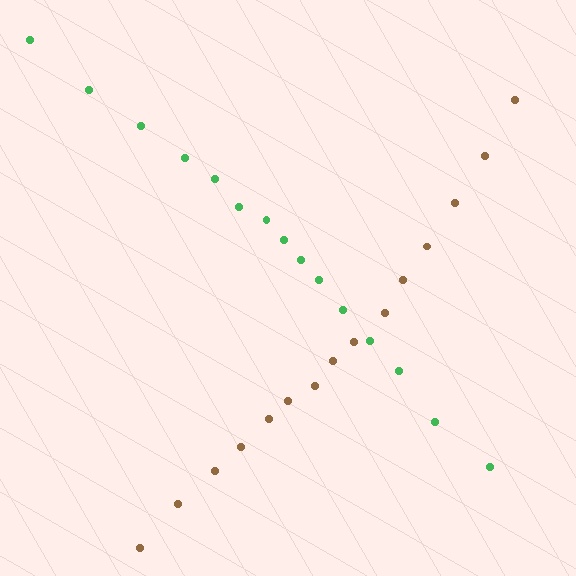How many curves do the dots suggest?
There are 2 distinct paths.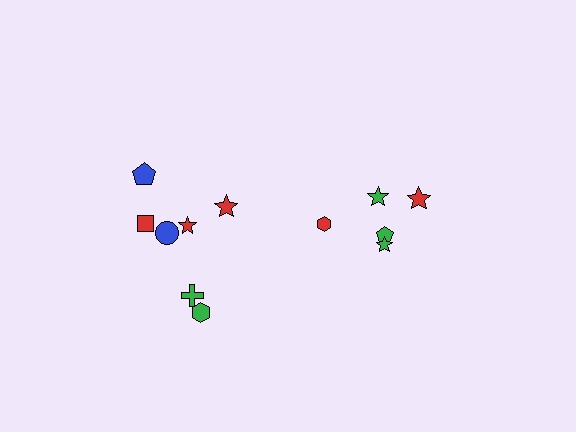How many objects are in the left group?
There are 7 objects.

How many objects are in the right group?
There are 5 objects.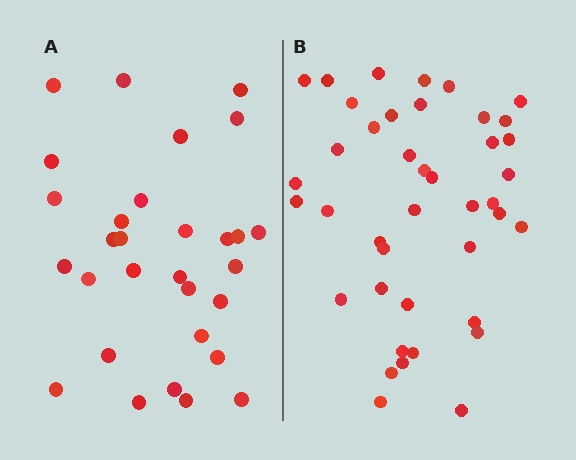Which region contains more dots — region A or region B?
Region B (the right region) has more dots.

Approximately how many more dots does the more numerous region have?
Region B has roughly 12 or so more dots than region A.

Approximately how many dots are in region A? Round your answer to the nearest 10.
About 30 dots.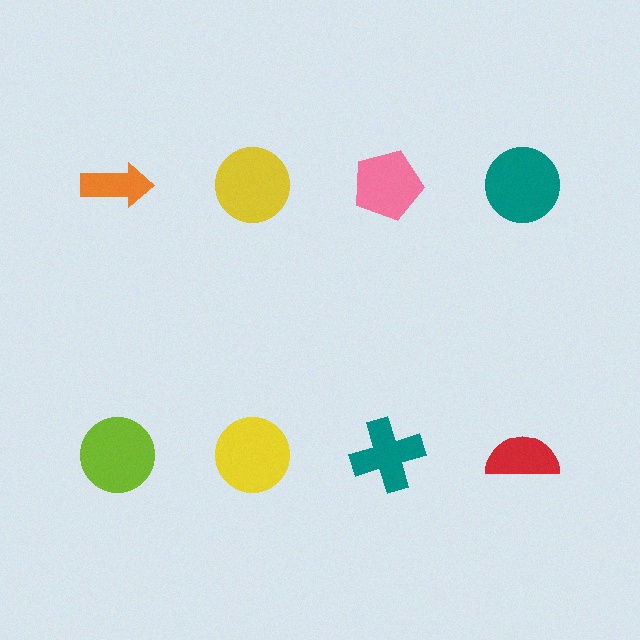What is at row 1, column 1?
An orange arrow.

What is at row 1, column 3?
A pink pentagon.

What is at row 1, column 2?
A yellow circle.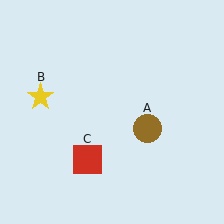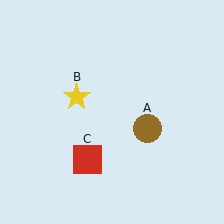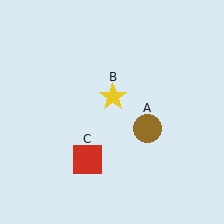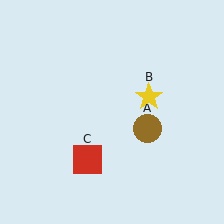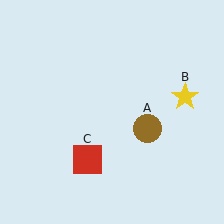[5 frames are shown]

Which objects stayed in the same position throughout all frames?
Brown circle (object A) and red square (object C) remained stationary.